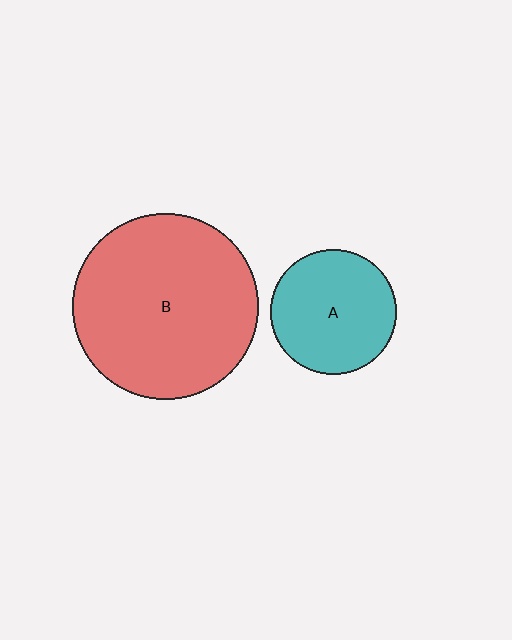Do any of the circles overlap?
No, none of the circles overlap.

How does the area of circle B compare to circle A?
Approximately 2.2 times.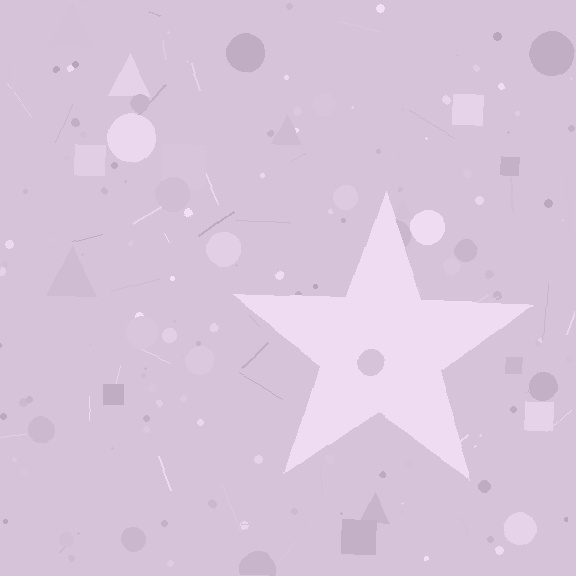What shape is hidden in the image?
A star is hidden in the image.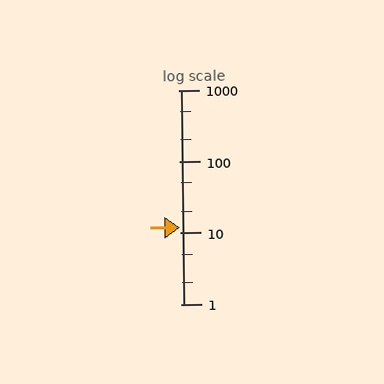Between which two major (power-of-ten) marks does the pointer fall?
The pointer is between 10 and 100.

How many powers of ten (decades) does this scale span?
The scale spans 3 decades, from 1 to 1000.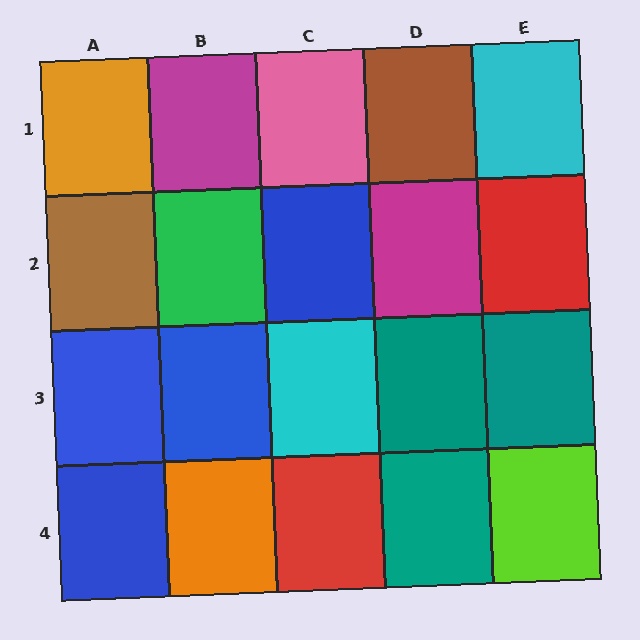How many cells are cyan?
2 cells are cyan.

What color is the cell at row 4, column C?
Red.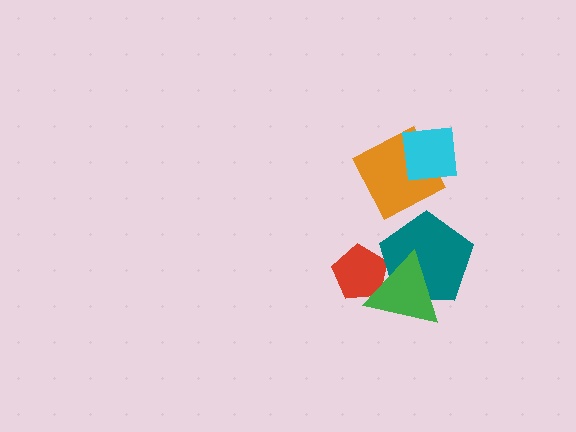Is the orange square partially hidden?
Yes, it is partially covered by another shape.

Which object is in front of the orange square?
The cyan square is in front of the orange square.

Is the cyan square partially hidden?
No, no other shape covers it.